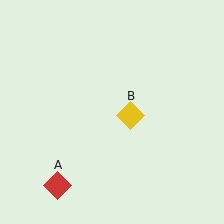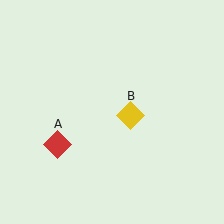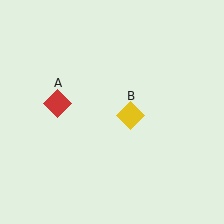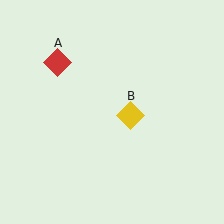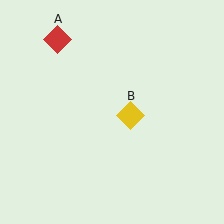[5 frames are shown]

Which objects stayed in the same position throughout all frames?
Yellow diamond (object B) remained stationary.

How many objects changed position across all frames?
1 object changed position: red diamond (object A).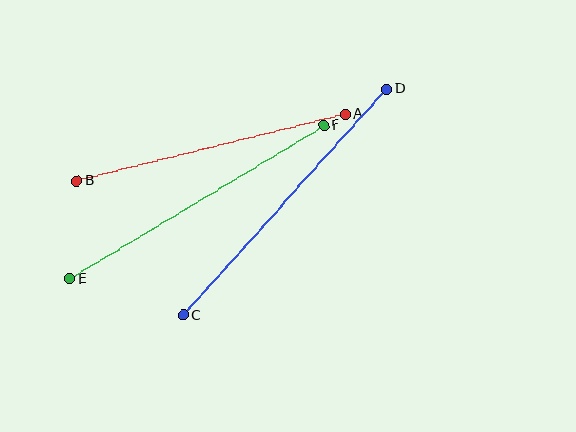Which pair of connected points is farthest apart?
Points C and D are farthest apart.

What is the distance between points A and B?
The distance is approximately 276 pixels.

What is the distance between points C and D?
The distance is approximately 304 pixels.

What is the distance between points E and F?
The distance is approximately 297 pixels.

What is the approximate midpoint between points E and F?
The midpoint is at approximately (197, 202) pixels.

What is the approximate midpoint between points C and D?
The midpoint is at approximately (285, 202) pixels.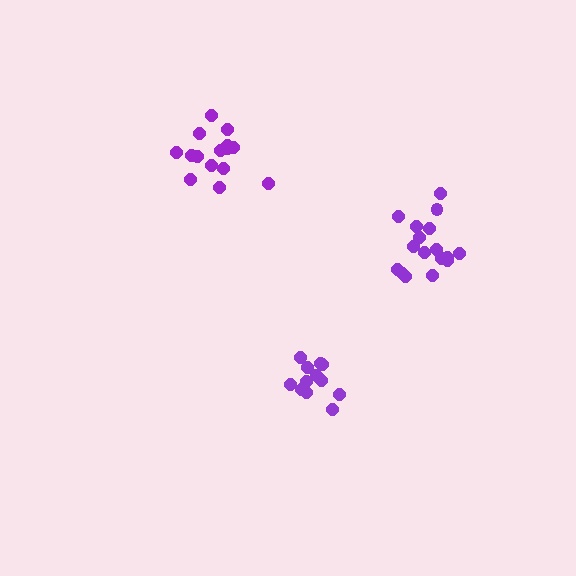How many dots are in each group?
Group 1: 15 dots, Group 2: 12 dots, Group 3: 17 dots (44 total).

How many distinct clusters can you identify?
There are 3 distinct clusters.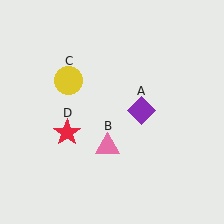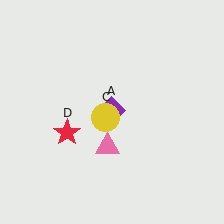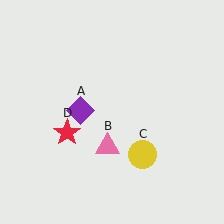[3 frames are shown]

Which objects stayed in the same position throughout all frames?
Pink triangle (object B) and red star (object D) remained stationary.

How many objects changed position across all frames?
2 objects changed position: purple diamond (object A), yellow circle (object C).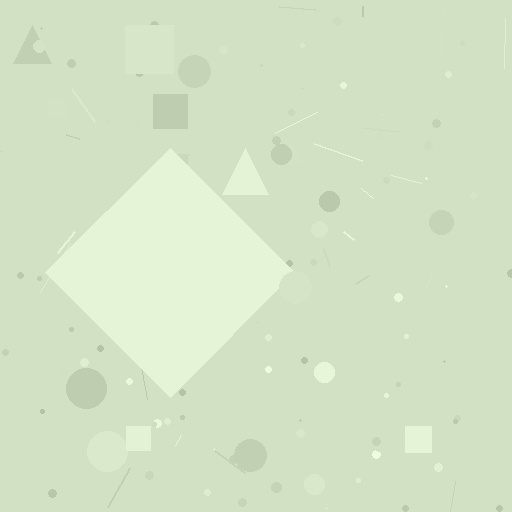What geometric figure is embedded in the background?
A diamond is embedded in the background.